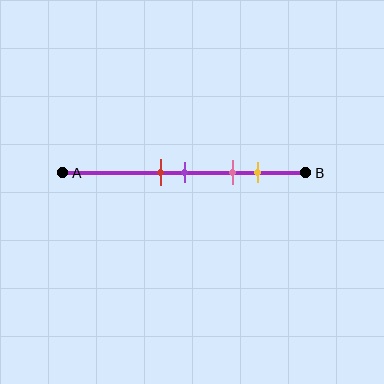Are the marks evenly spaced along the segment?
No, the marks are not evenly spaced.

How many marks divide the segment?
There are 4 marks dividing the segment.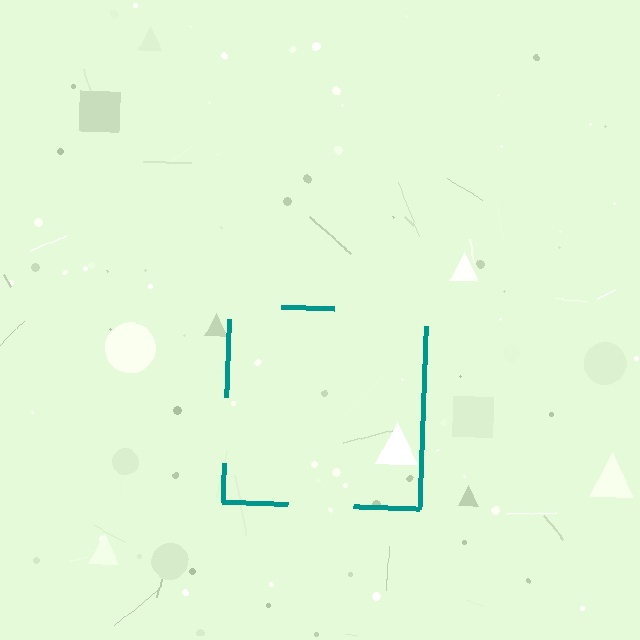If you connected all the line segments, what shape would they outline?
They would outline a square.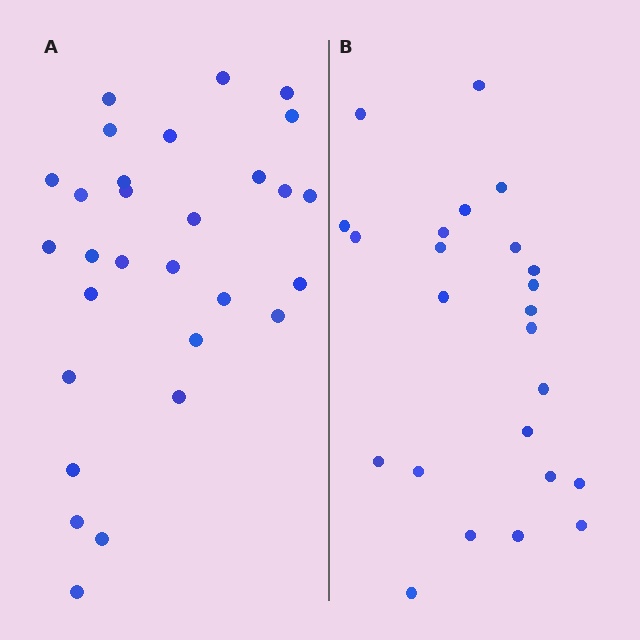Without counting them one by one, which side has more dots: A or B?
Region A (the left region) has more dots.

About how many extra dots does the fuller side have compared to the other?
Region A has about 5 more dots than region B.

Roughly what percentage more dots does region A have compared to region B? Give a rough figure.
About 20% more.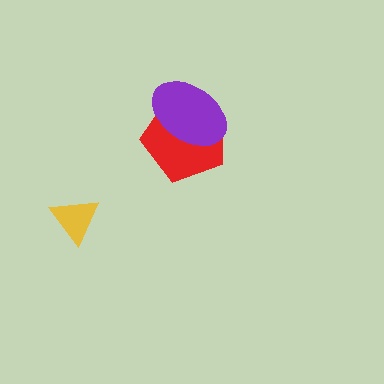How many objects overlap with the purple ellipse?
1 object overlaps with the purple ellipse.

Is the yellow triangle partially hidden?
No, no other shape covers it.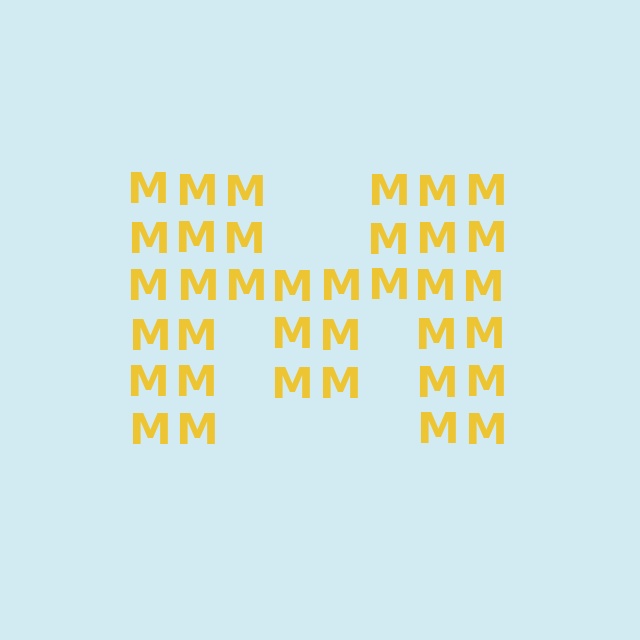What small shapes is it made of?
It is made of small letter M's.